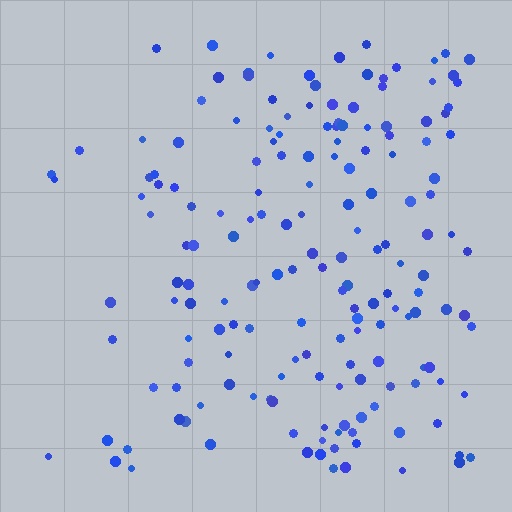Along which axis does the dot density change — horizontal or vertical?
Horizontal.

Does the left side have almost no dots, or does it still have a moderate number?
Still a moderate number, just noticeably fewer than the right.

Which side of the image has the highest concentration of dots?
The right.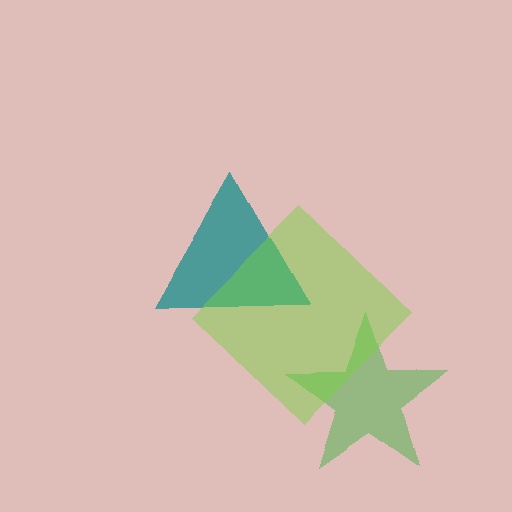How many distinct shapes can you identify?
There are 3 distinct shapes: a teal triangle, a green star, a lime diamond.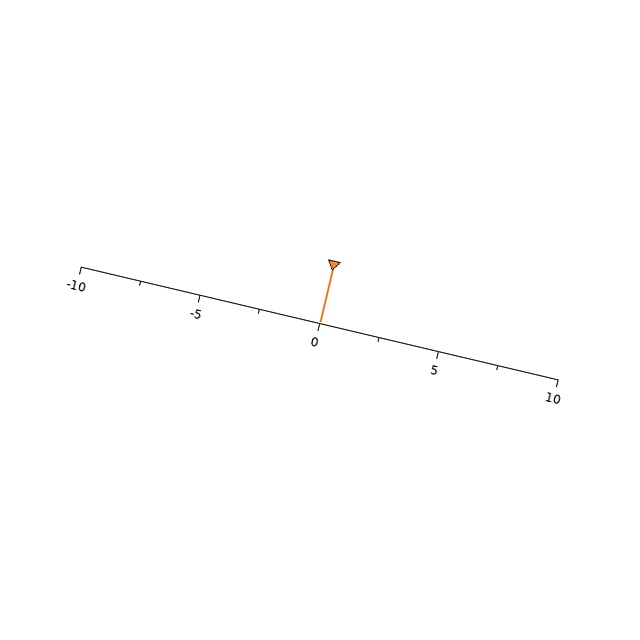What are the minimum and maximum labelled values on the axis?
The axis runs from -10 to 10.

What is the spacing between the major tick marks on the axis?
The major ticks are spaced 5 apart.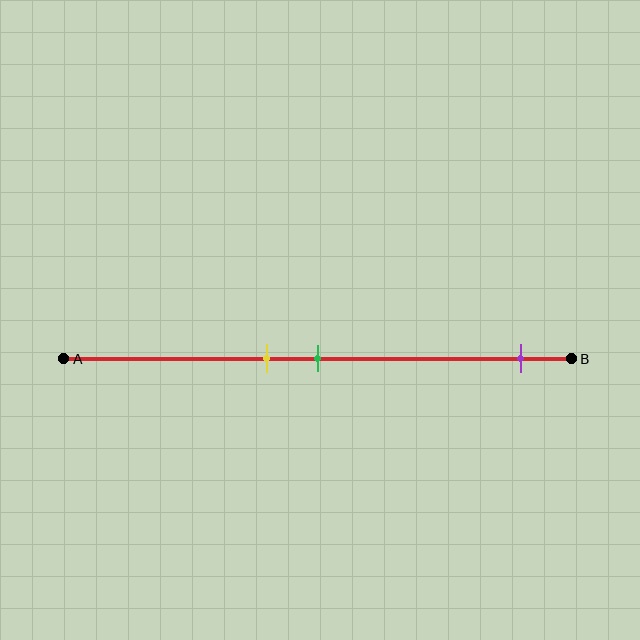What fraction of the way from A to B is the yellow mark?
The yellow mark is approximately 40% (0.4) of the way from A to B.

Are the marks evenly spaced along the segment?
No, the marks are not evenly spaced.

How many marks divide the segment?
There are 3 marks dividing the segment.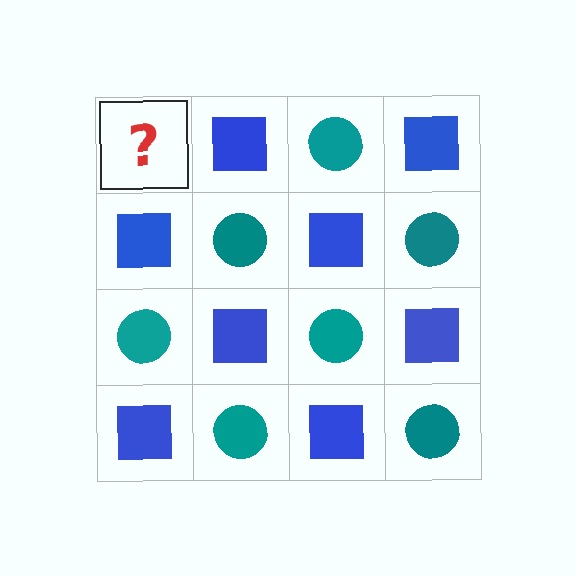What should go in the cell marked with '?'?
The missing cell should contain a teal circle.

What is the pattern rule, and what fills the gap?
The rule is that it alternates teal circle and blue square in a checkerboard pattern. The gap should be filled with a teal circle.